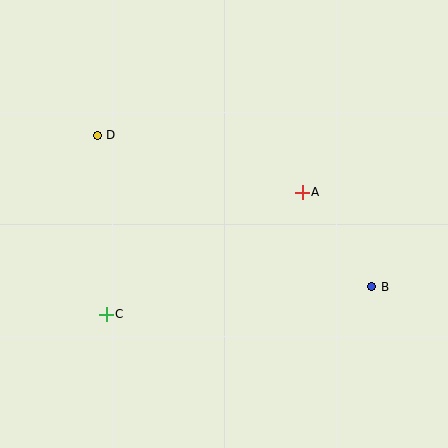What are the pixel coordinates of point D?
Point D is at (97, 135).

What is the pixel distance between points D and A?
The distance between D and A is 213 pixels.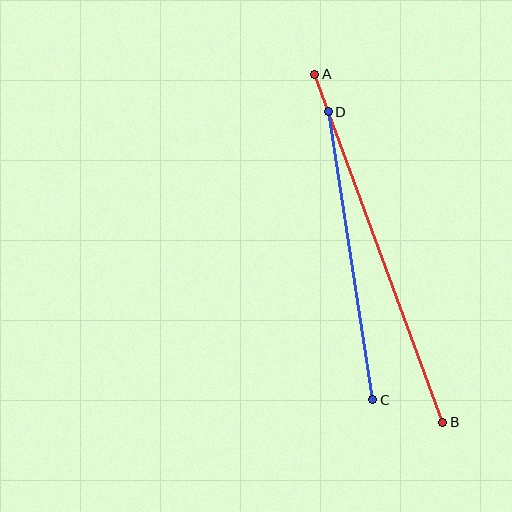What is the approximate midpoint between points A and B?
The midpoint is at approximately (379, 248) pixels.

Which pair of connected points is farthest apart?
Points A and B are farthest apart.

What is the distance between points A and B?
The distance is approximately 371 pixels.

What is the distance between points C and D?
The distance is approximately 292 pixels.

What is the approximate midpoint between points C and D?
The midpoint is at approximately (351, 256) pixels.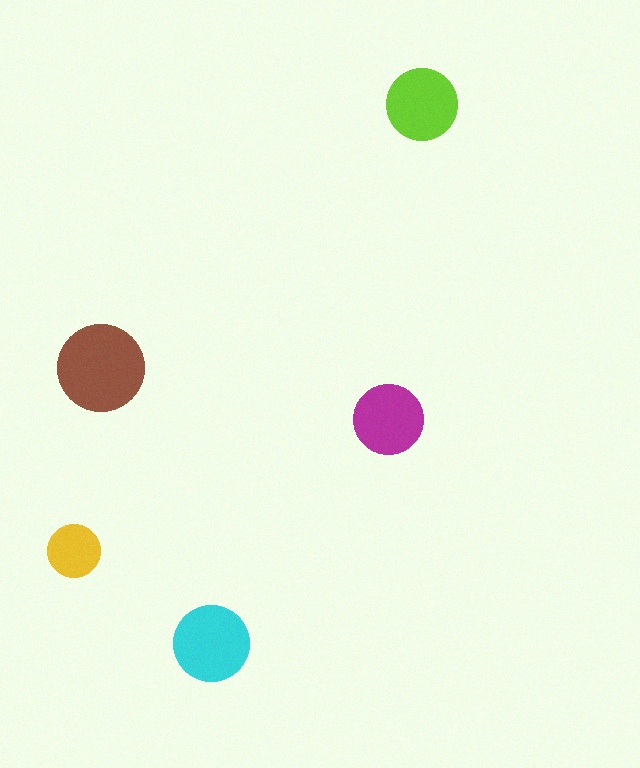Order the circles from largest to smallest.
the brown one, the cyan one, the lime one, the magenta one, the yellow one.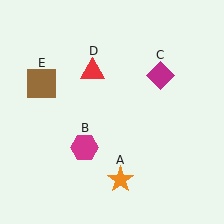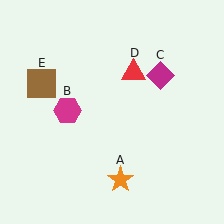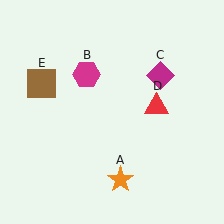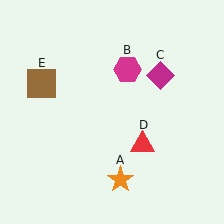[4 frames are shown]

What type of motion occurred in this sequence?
The magenta hexagon (object B), red triangle (object D) rotated clockwise around the center of the scene.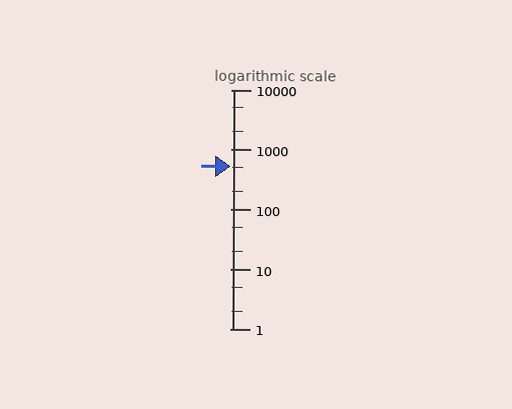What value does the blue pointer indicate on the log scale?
The pointer indicates approximately 520.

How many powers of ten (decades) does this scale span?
The scale spans 4 decades, from 1 to 10000.